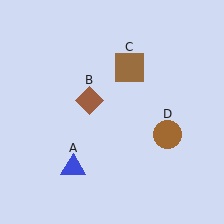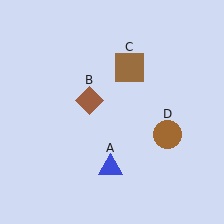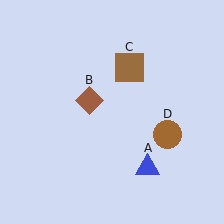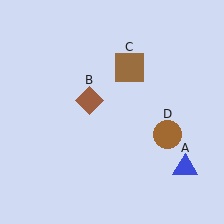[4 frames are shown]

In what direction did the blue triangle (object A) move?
The blue triangle (object A) moved right.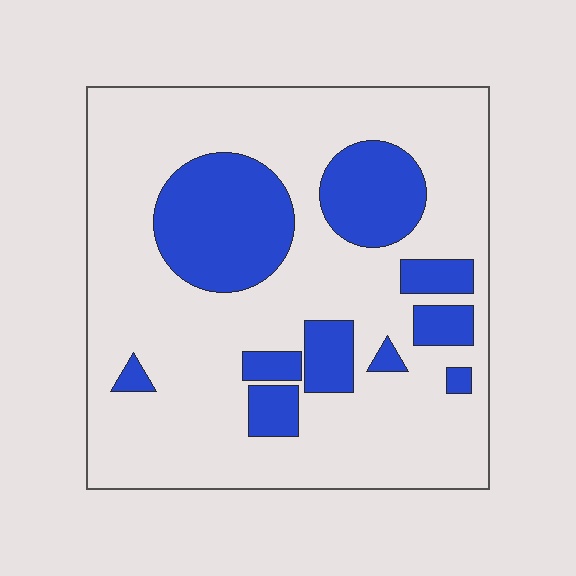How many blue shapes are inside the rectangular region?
10.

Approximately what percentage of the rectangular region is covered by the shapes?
Approximately 25%.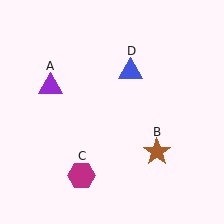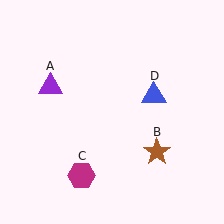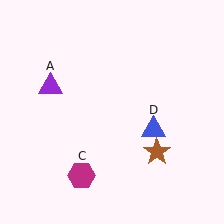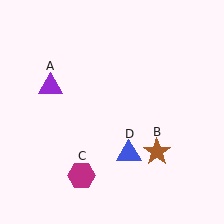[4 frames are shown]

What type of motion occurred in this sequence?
The blue triangle (object D) rotated clockwise around the center of the scene.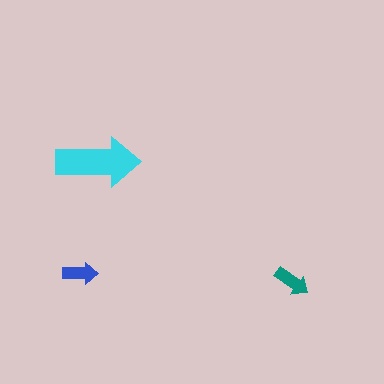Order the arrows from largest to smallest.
the cyan one, the teal one, the blue one.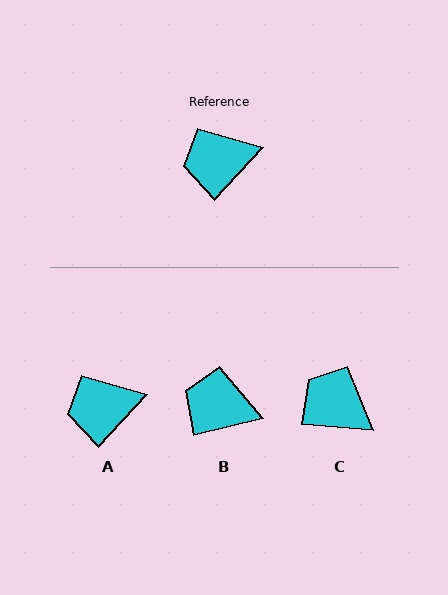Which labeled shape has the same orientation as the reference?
A.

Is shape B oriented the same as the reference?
No, it is off by about 34 degrees.